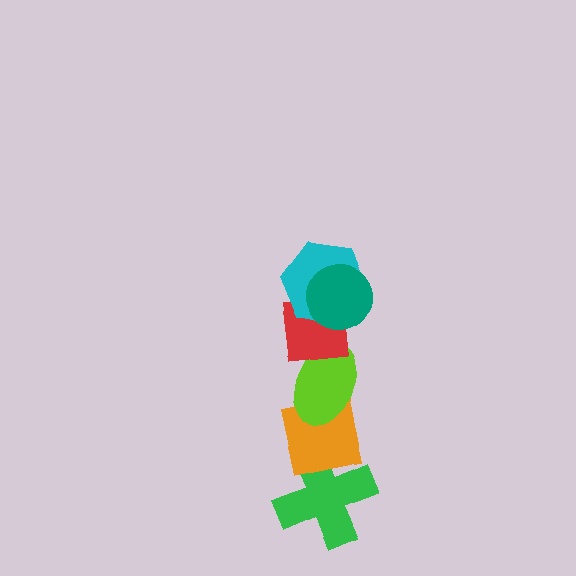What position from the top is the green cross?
The green cross is 6th from the top.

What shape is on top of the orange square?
The lime ellipse is on top of the orange square.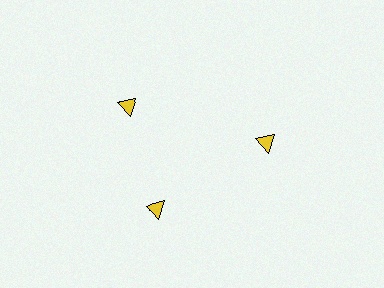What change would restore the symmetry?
The symmetry would be restored by rotating it back into even spacing with its neighbors so that all 3 triangles sit at equal angles and equal distance from the center.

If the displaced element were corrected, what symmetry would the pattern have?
It would have 3-fold rotational symmetry — the pattern would map onto itself every 120 degrees.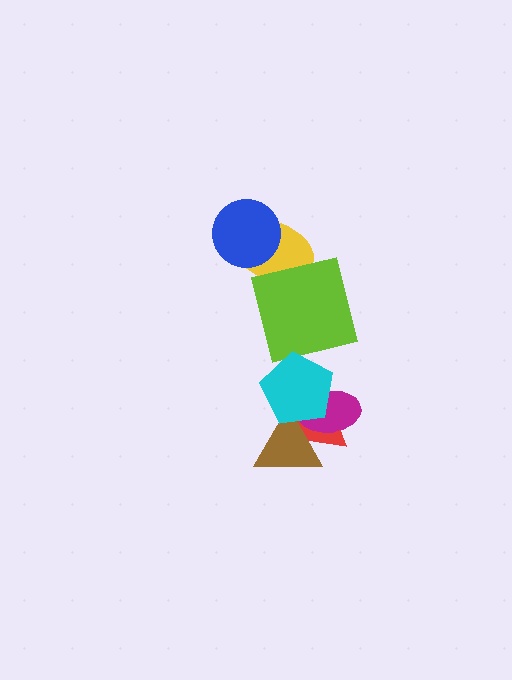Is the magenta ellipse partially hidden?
Yes, it is partially covered by another shape.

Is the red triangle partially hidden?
Yes, it is partially covered by another shape.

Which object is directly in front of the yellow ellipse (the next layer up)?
The blue circle is directly in front of the yellow ellipse.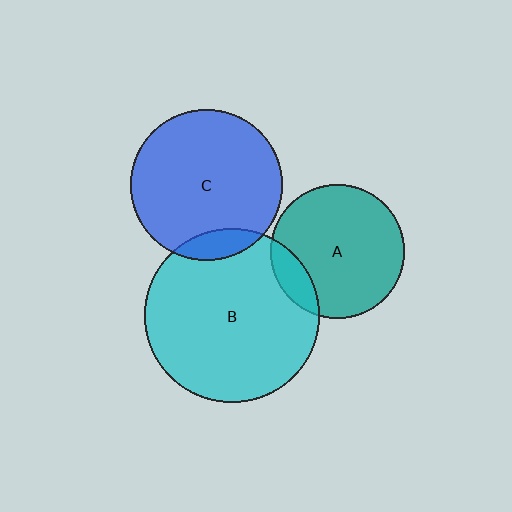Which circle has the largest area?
Circle B (cyan).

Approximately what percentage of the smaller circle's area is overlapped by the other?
Approximately 15%.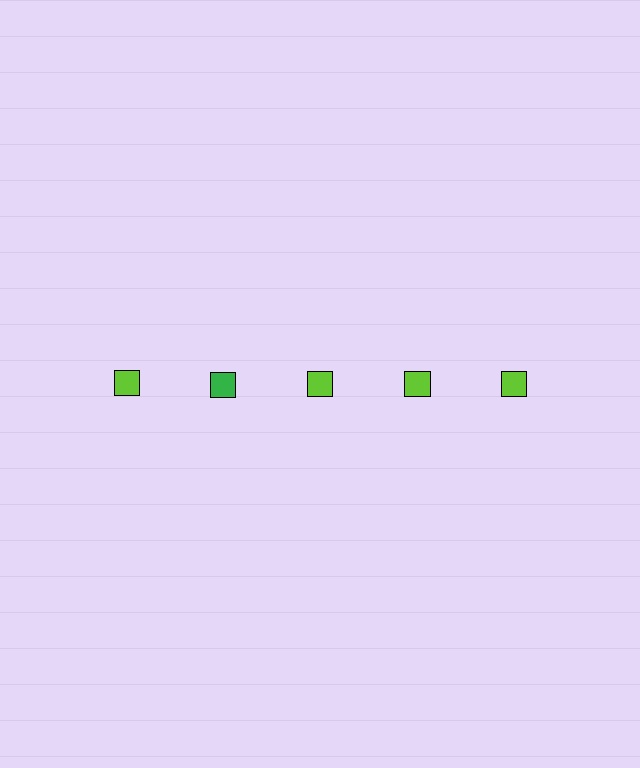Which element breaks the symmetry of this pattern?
The green square in the top row, second from left column breaks the symmetry. All other shapes are lime squares.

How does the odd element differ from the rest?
It has a different color: green instead of lime.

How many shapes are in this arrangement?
There are 5 shapes arranged in a grid pattern.